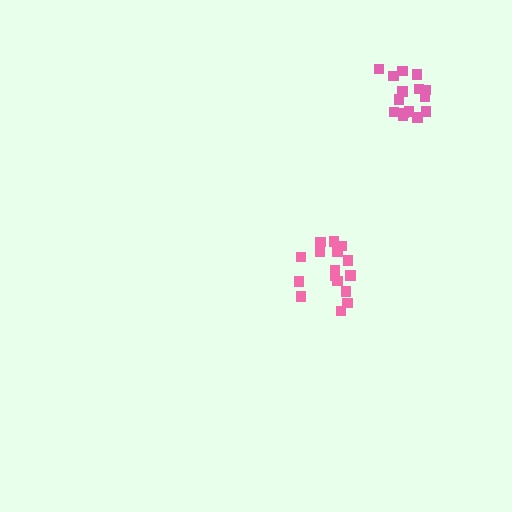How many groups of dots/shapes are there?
There are 2 groups.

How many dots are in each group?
Group 1: 16 dots, Group 2: 15 dots (31 total).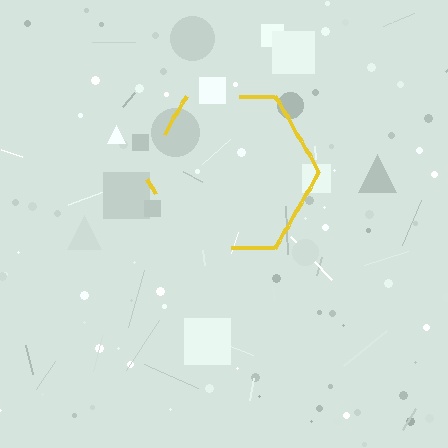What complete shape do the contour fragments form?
The contour fragments form a hexagon.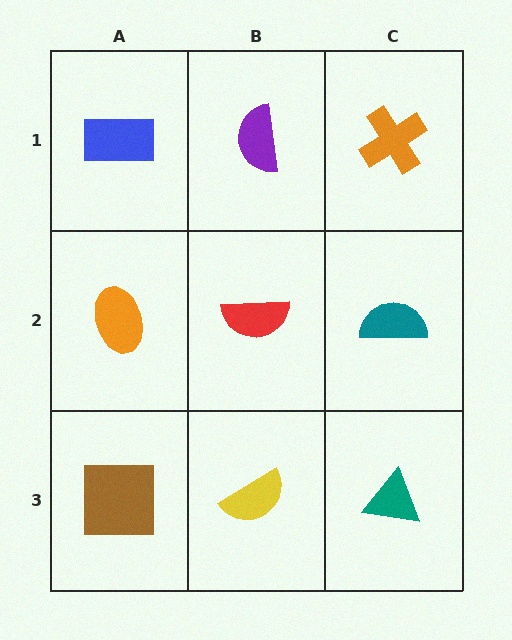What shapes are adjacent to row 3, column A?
An orange ellipse (row 2, column A), a yellow semicircle (row 3, column B).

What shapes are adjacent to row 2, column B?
A purple semicircle (row 1, column B), a yellow semicircle (row 3, column B), an orange ellipse (row 2, column A), a teal semicircle (row 2, column C).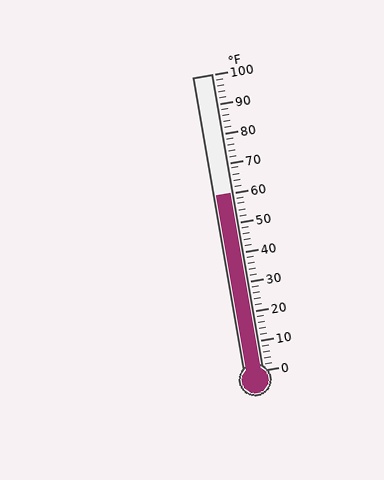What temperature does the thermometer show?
The thermometer shows approximately 60°F.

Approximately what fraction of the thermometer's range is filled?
The thermometer is filled to approximately 60% of its range.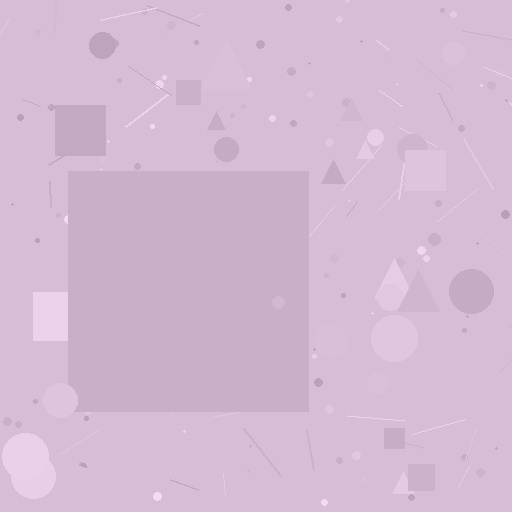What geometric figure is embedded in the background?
A square is embedded in the background.